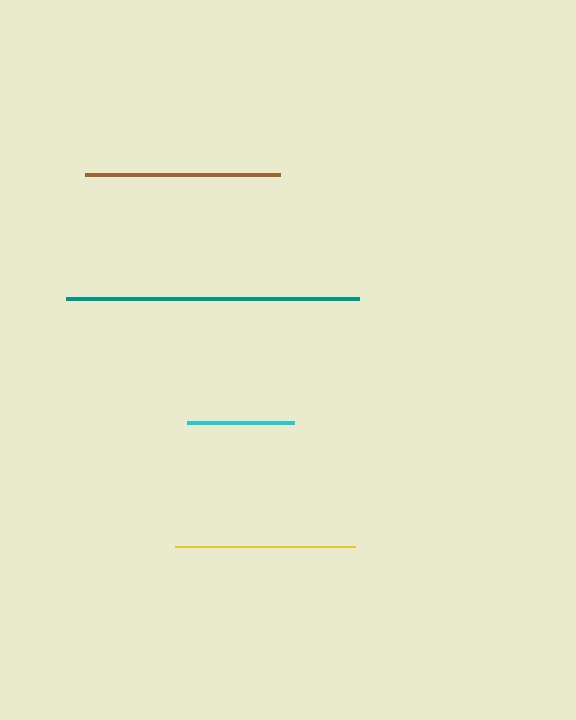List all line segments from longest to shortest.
From longest to shortest: teal, brown, yellow, cyan.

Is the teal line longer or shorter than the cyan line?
The teal line is longer than the cyan line.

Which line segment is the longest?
The teal line is the longest at approximately 293 pixels.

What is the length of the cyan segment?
The cyan segment is approximately 107 pixels long.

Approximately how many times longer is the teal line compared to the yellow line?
The teal line is approximately 1.6 times the length of the yellow line.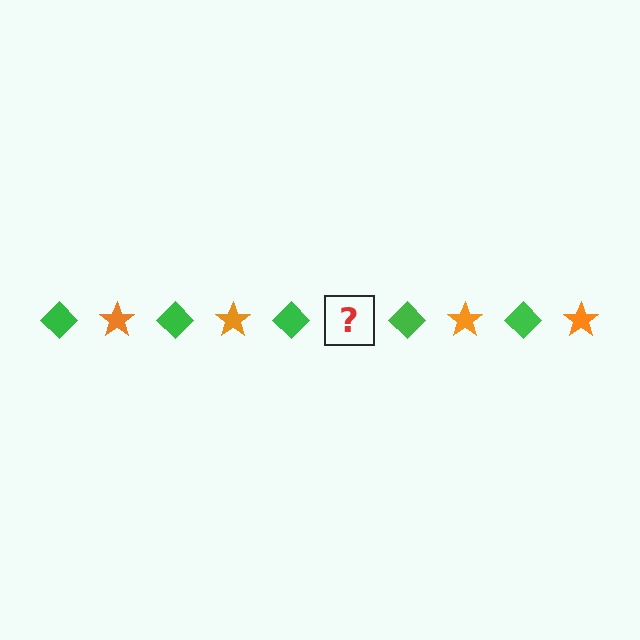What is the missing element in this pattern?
The missing element is an orange star.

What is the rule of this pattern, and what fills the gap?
The rule is that the pattern alternates between green diamond and orange star. The gap should be filled with an orange star.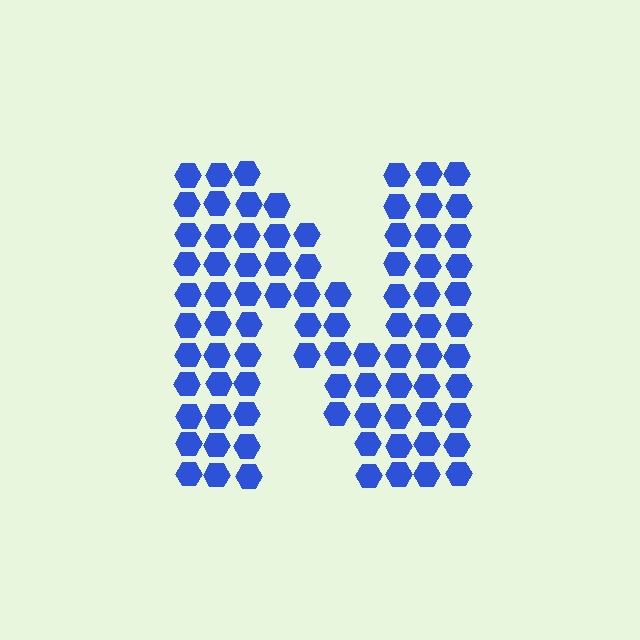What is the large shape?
The large shape is the letter N.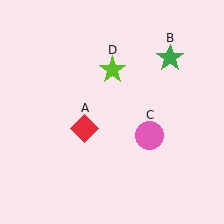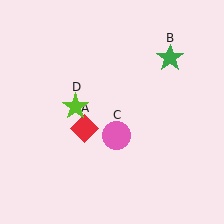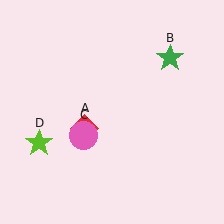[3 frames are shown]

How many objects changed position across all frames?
2 objects changed position: pink circle (object C), lime star (object D).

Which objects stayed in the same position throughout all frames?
Red diamond (object A) and green star (object B) remained stationary.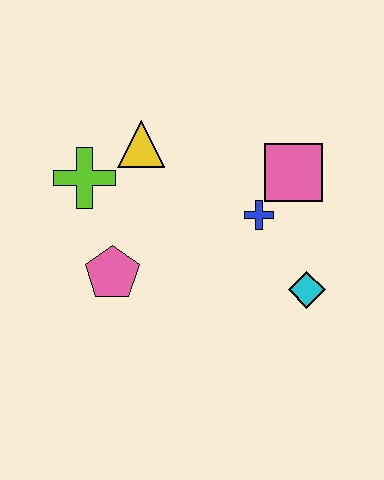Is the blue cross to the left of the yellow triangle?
No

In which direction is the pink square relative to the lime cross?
The pink square is to the right of the lime cross.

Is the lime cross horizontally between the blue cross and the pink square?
No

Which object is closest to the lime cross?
The yellow triangle is closest to the lime cross.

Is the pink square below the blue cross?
No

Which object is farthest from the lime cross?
The cyan diamond is farthest from the lime cross.